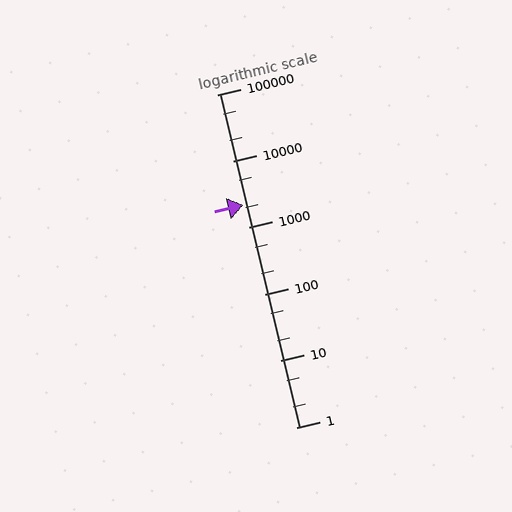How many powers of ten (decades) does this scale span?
The scale spans 5 decades, from 1 to 100000.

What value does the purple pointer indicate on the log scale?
The pointer indicates approximately 2200.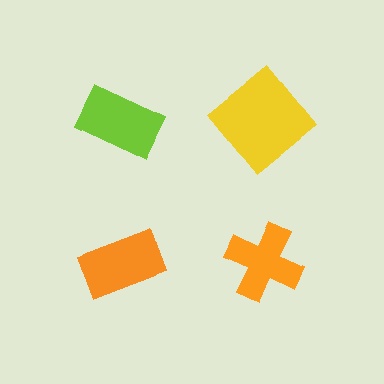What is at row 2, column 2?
An orange cross.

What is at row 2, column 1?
An orange rectangle.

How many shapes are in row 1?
2 shapes.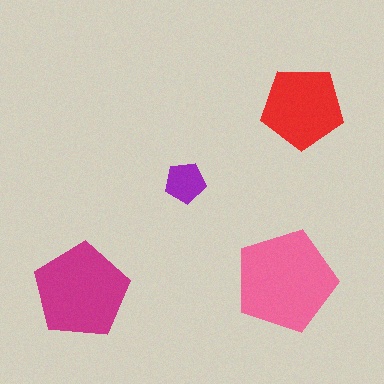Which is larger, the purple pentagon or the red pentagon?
The red one.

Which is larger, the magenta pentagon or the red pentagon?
The magenta one.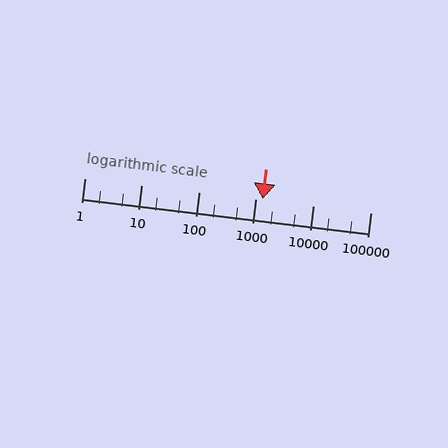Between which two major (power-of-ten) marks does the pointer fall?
The pointer is between 1000 and 10000.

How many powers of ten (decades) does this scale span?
The scale spans 5 decades, from 1 to 100000.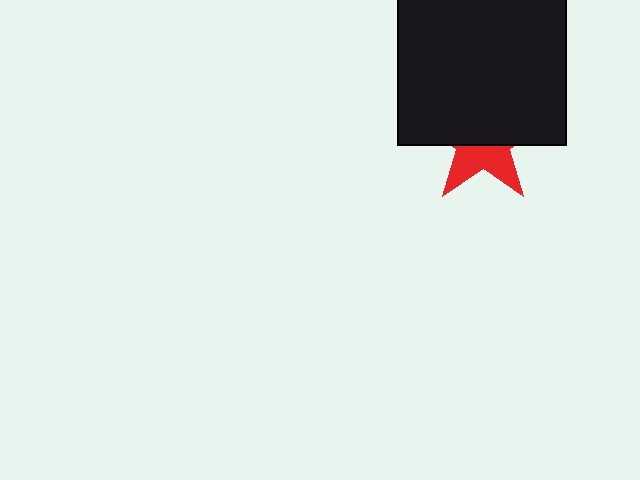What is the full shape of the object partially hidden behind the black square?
The partially hidden object is a red star.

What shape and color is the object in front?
The object in front is a black square.